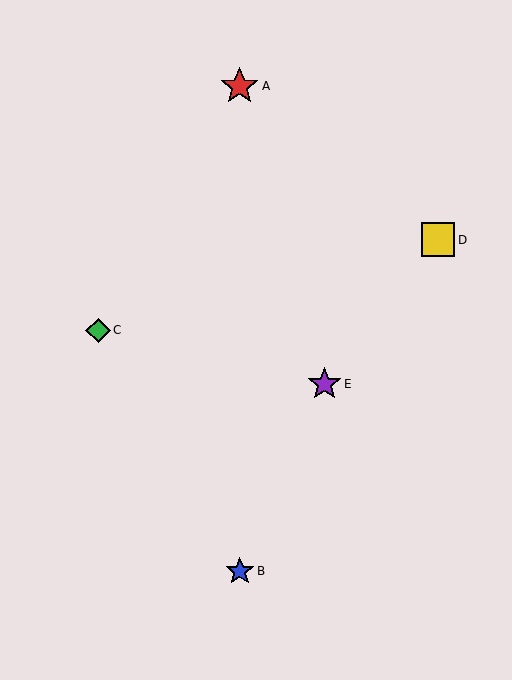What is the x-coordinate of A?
Object A is at x≈240.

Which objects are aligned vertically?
Objects A, B are aligned vertically.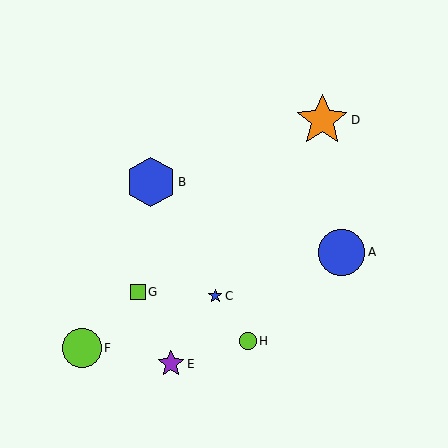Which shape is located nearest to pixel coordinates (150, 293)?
The lime square (labeled G) at (138, 292) is nearest to that location.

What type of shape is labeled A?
Shape A is a blue circle.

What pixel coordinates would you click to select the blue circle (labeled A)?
Click at (342, 252) to select the blue circle A.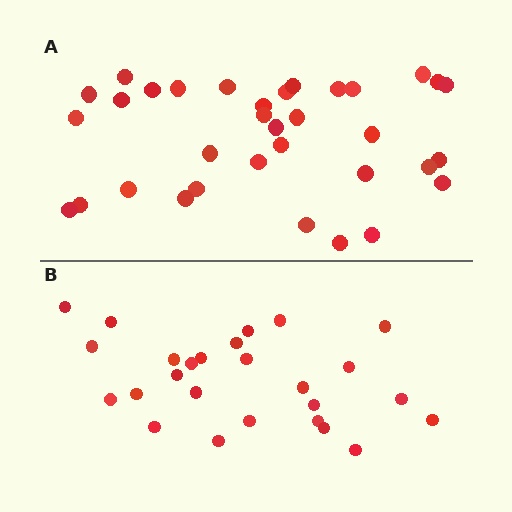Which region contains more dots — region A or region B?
Region A (the top region) has more dots.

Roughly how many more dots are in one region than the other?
Region A has roughly 8 or so more dots than region B.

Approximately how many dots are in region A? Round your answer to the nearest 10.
About 30 dots. (The exact count is 34, which rounds to 30.)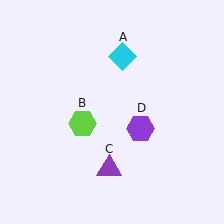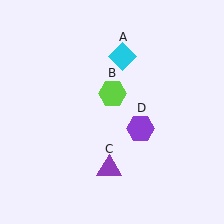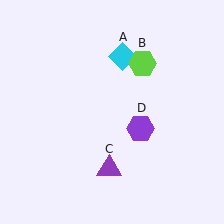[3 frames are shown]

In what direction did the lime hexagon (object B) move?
The lime hexagon (object B) moved up and to the right.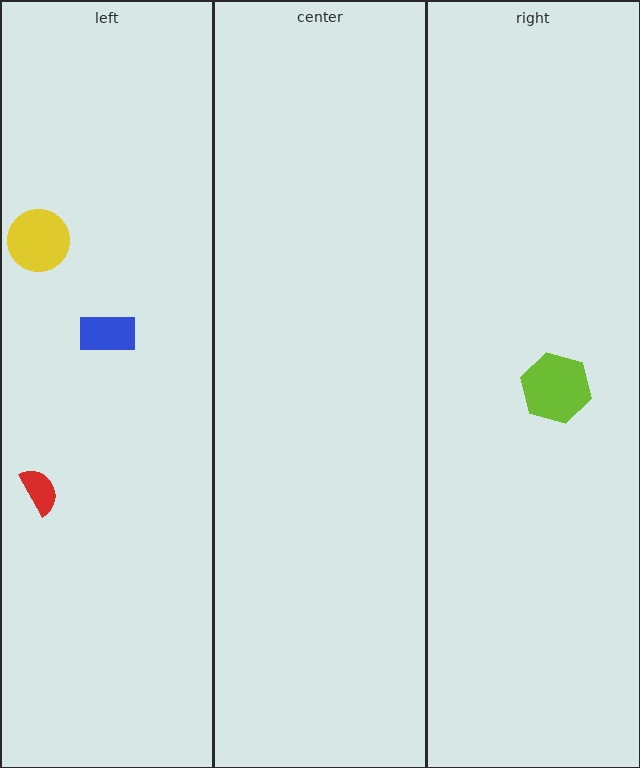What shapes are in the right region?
The lime hexagon.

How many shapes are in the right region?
1.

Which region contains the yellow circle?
The left region.